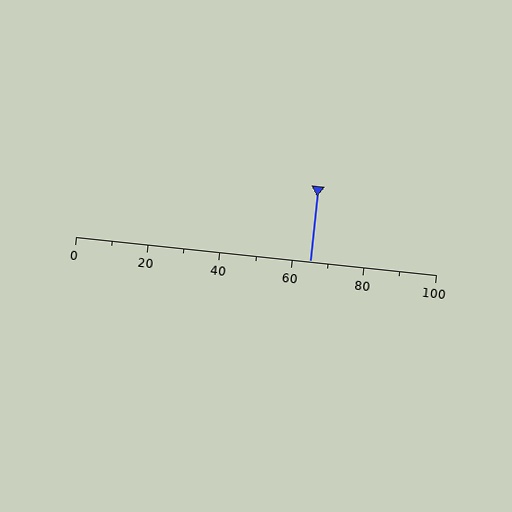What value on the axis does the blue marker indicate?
The marker indicates approximately 65.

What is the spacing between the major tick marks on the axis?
The major ticks are spaced 20 apart.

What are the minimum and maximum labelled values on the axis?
The axis runs from 0 to 100.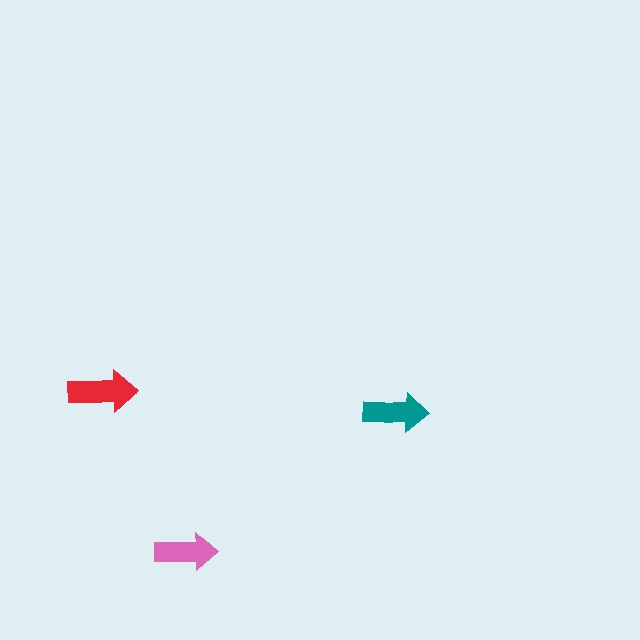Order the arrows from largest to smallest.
the red one, the teal one, the pink one.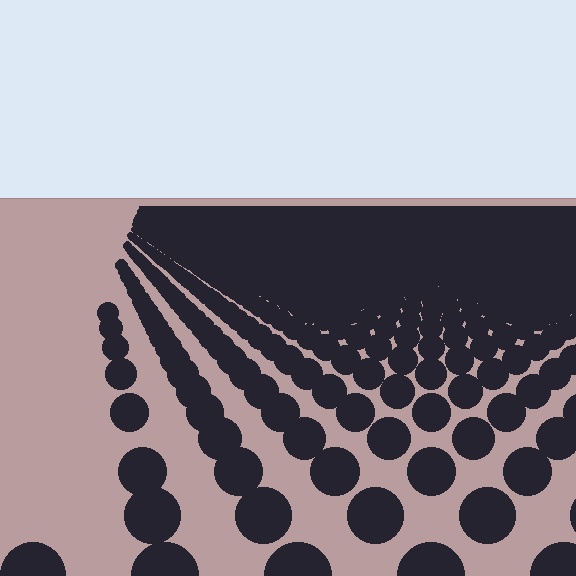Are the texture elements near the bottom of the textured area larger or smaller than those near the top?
Larger. Near the bottom, elements are closer to the viewer and appear at a bigger on-screen size.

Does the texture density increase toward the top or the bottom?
Density increases toward the top.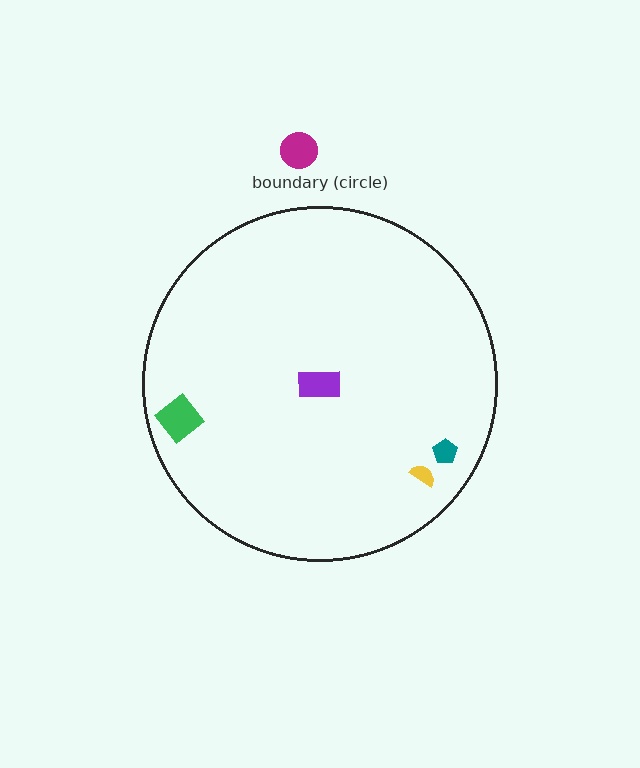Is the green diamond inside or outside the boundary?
Inside.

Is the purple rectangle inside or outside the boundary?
Inside.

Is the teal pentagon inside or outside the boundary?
Inside.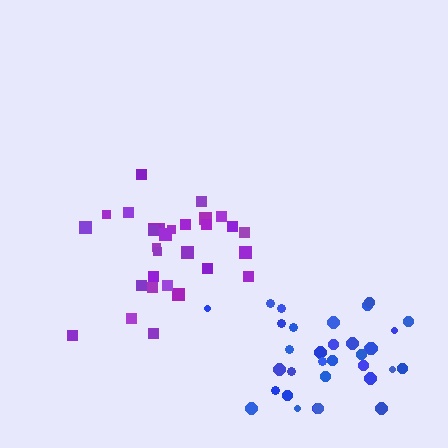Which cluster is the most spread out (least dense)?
Purple.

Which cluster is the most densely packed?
Blue.